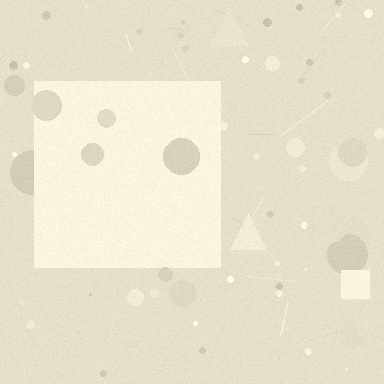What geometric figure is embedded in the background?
A square is embedded in the background.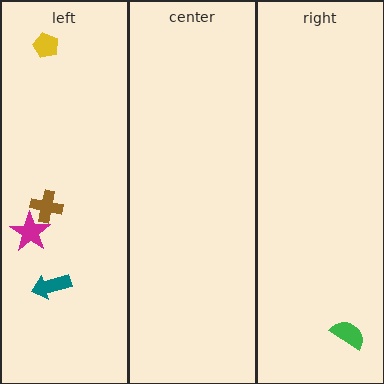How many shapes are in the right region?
1.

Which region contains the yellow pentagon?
The left region.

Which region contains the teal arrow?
The left region.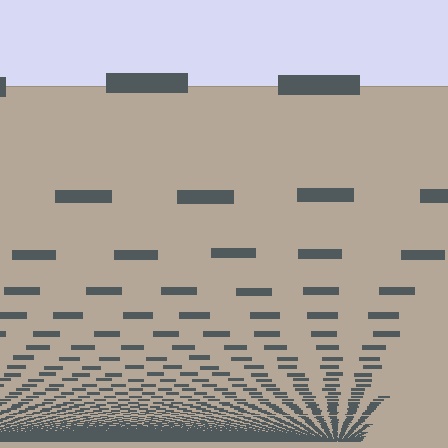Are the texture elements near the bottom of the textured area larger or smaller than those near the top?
Smaller. The gradient is inverted — elements near the bottom are smaller and denser.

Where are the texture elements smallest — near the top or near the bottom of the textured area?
Near the bottom.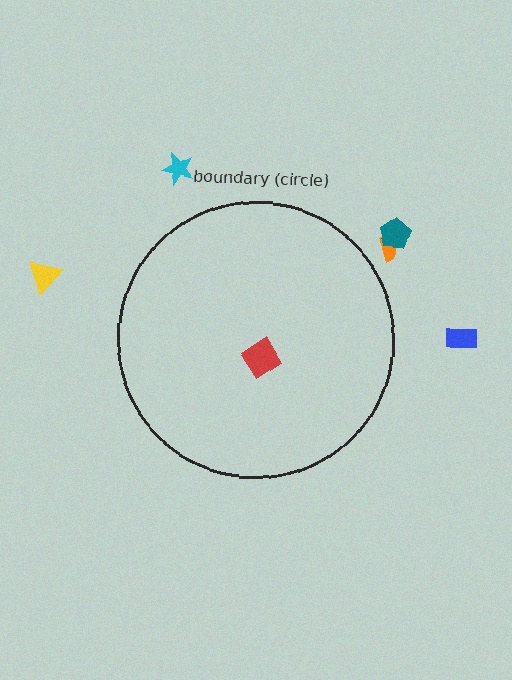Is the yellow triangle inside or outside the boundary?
Outside.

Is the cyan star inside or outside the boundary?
Outside.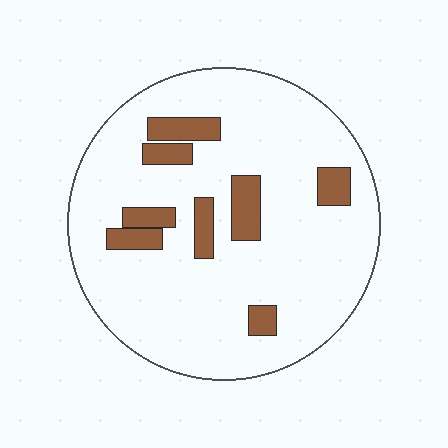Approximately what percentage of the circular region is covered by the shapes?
Approximately 15%.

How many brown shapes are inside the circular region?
8.